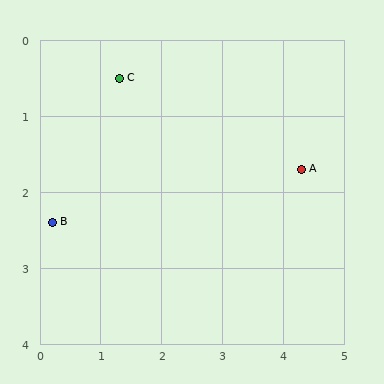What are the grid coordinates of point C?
Point C is at approximately (1.3, 0.5).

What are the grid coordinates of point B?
Point B is at approximately (0.2, 2.4).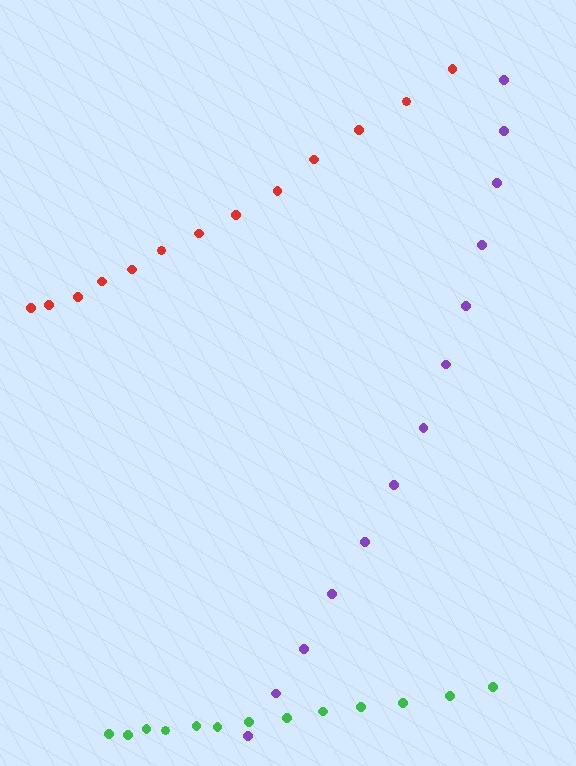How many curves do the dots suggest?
There are 3 distinct paths.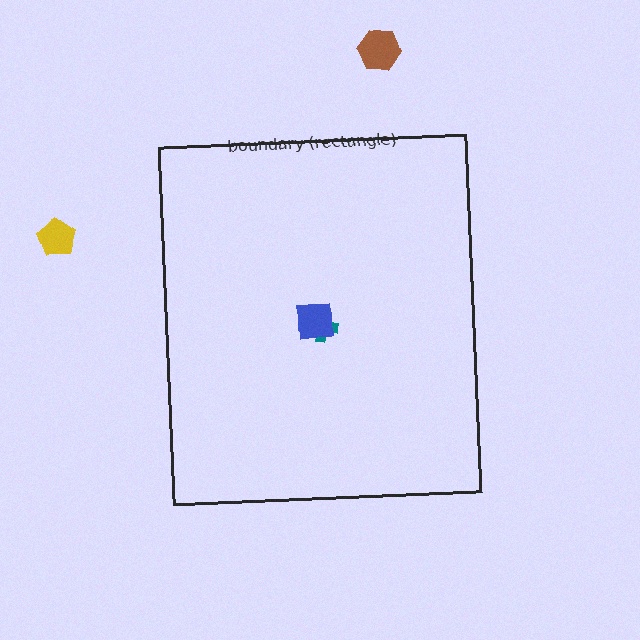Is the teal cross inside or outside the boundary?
Inside.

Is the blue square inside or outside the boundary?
Inside.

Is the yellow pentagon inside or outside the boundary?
Outside.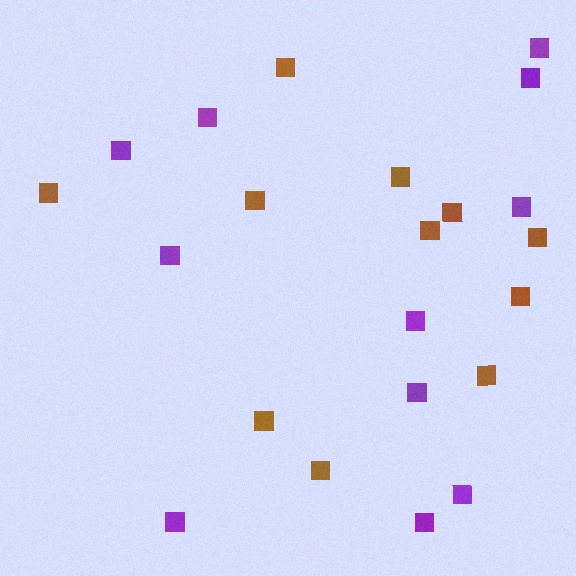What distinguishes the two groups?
There are 2 groups: one group of purple squares (11) and one group of brown squares (11).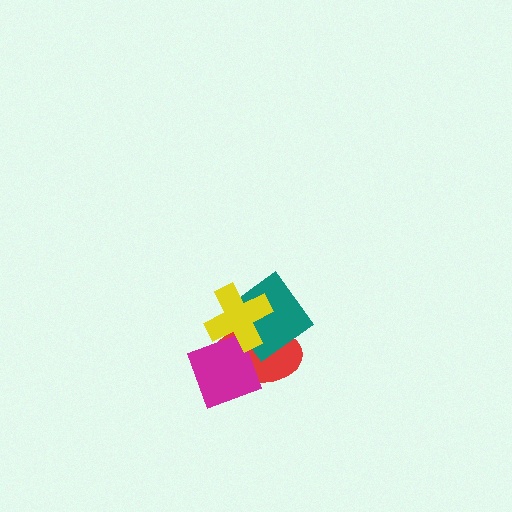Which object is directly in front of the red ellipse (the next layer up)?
The magenta diamond is directly in front of the red ellipse.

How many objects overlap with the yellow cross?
3 objects overlap with the yellow cross.